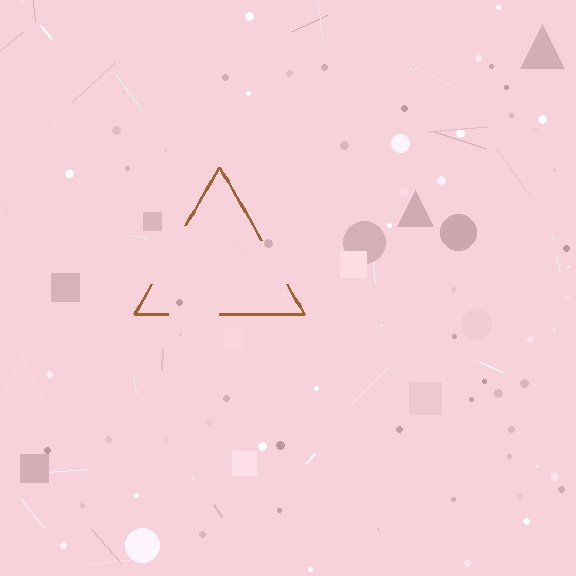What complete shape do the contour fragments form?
The contour fragments form a triangle.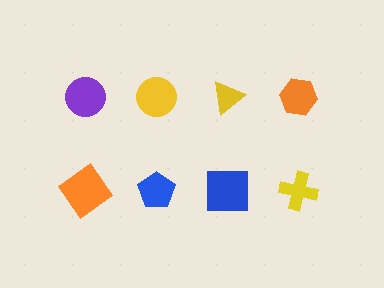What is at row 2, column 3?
A blue square.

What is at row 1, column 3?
A yellow triangle.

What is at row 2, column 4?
A yellow cross.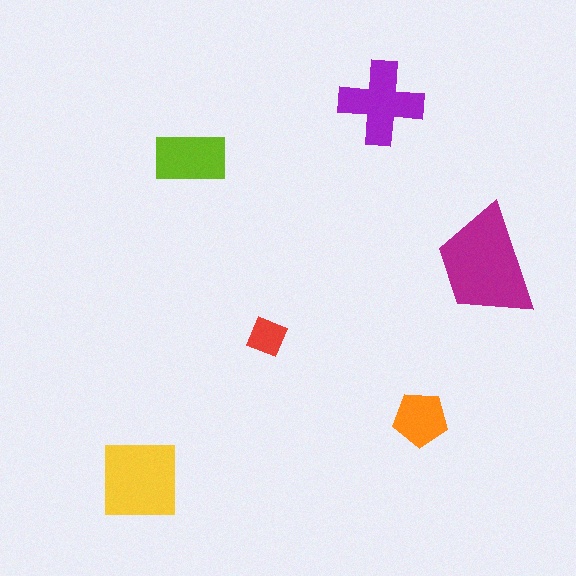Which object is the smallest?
The red diamond.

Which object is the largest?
The magenta trapezoid.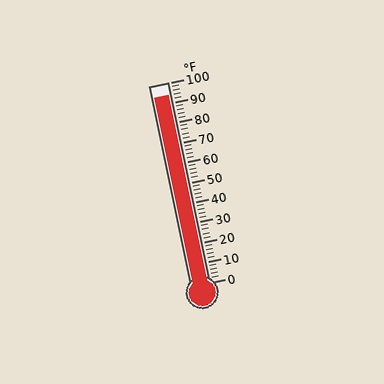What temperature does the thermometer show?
The thermometer shows approximately 94°F.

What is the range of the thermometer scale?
The thermometer scale ranges from 0°F to 100°F.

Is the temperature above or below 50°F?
The temperature is above 50°F.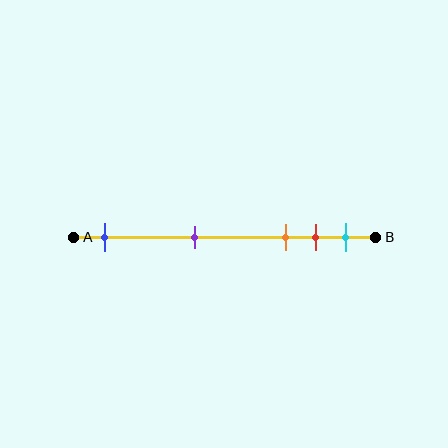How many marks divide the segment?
There are 5 marks dividing the segment.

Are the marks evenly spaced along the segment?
No, the marks are not evenly spaced.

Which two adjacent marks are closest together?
The red and cyan marks are the closest adjacent pair.